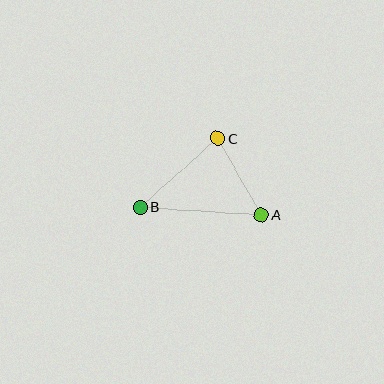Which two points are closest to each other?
Points A and C are closest to each other.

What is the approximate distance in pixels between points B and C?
The distance between B and C is approximately 104 pixels.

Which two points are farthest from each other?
Points A and B are farthest from each other.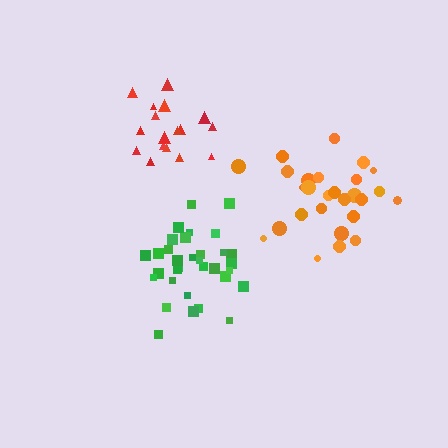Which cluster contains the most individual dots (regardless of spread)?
Green (33).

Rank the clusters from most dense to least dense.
green, red, orange.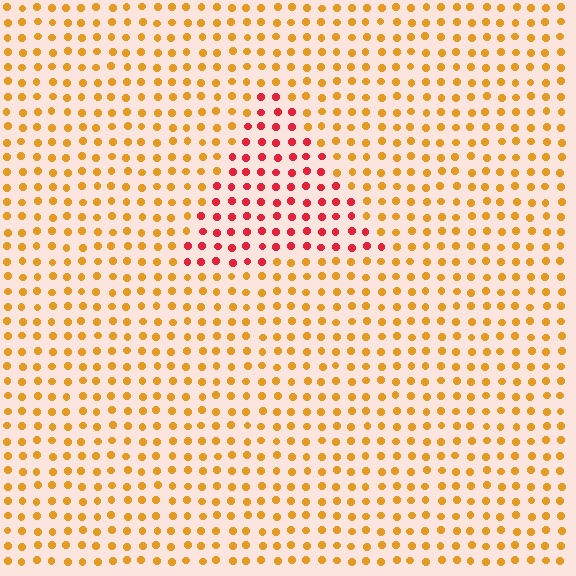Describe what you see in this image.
The image is filled with small orange elements in a uniform arrangement. A triangle-shaped region is visible where the elements are tinted to a slightly different hue, forming a subtle color boundary.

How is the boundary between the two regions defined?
The boundary is defined purely by a slight shift in hue (about 45 degrees). Spacing, size, and orientation are identical on both sides.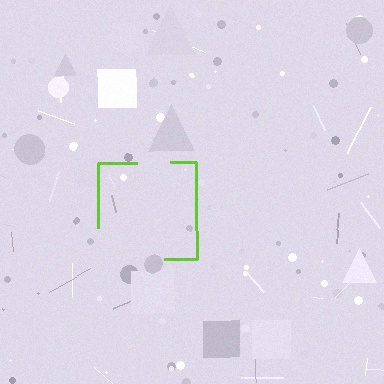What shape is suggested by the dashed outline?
The dashed outline suggests a square.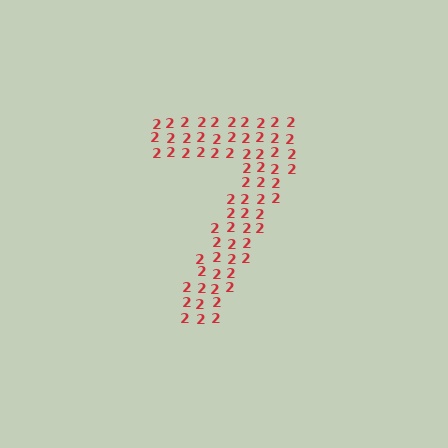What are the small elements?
The small elements are digit 2's.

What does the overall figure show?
The overall figure shows the digit 7.